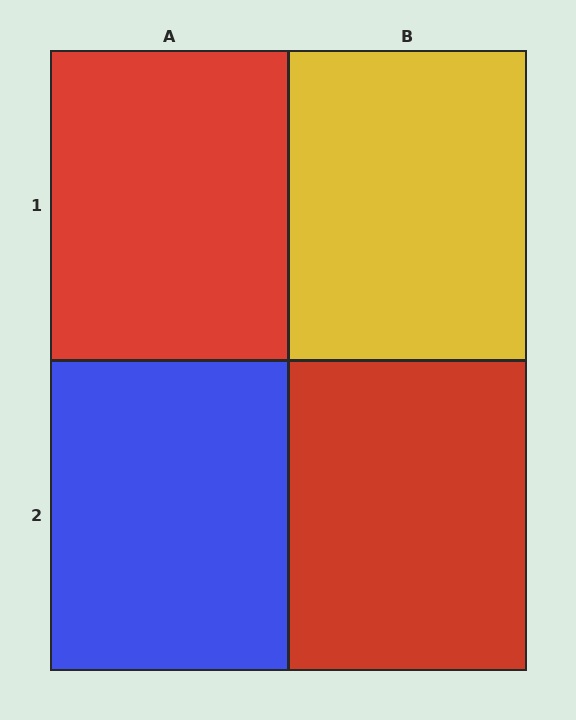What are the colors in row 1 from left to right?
Red, yellow.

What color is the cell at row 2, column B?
Red.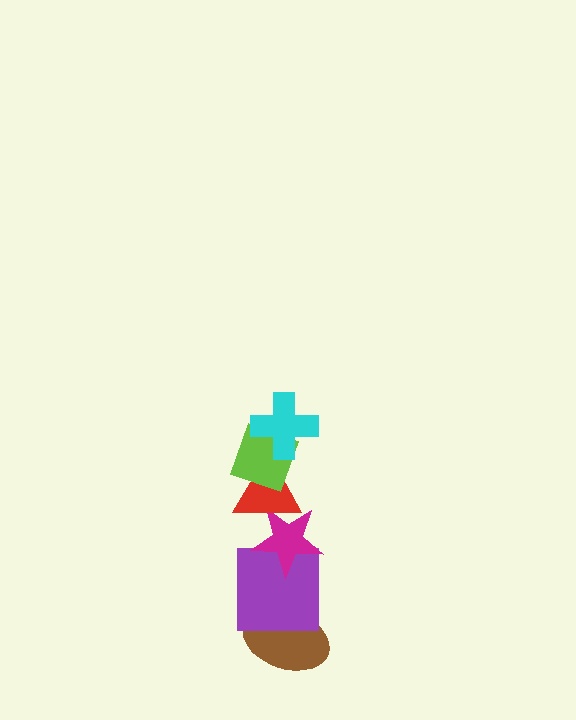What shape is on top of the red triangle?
The lime diamond is on top of the red triangle.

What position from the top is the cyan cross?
The cyan cross is 1st from the top.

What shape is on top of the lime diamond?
The cyan cross is on top of the lime diamond.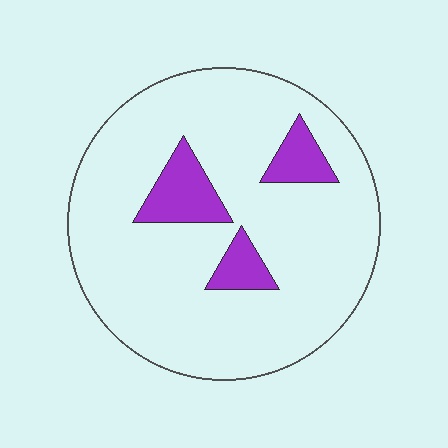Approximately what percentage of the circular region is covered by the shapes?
Approximately 15%.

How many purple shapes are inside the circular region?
3.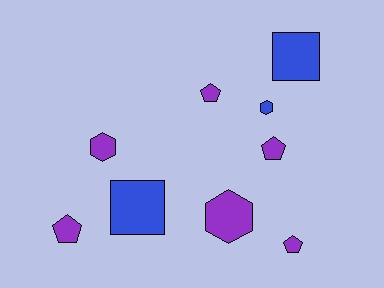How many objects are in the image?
There are 9 objects.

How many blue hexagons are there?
There is 1 blue hexagon.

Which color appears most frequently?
Purple, with 6 objects.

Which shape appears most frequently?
Pentagon, with 4 objects.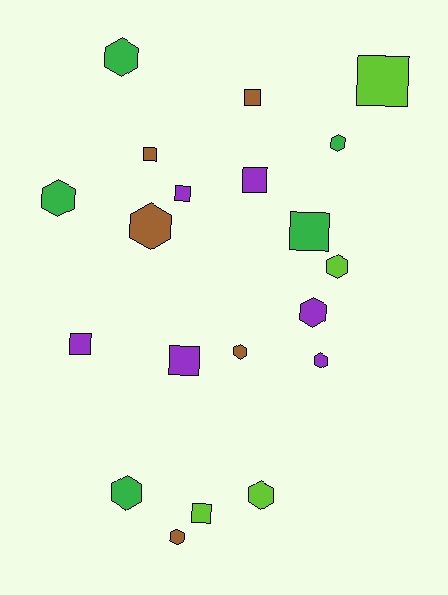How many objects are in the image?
There are 20 objects.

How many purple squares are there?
There are 4 purple squares.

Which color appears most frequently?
Purple, with 6 objects.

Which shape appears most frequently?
Hexagon, with 11 objects.